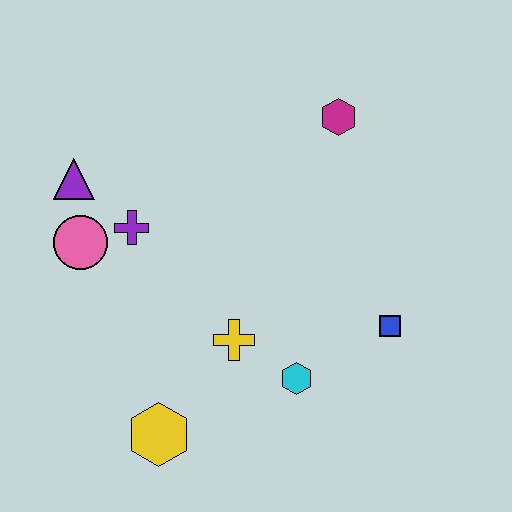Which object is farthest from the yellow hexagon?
The magenta hexagon is farthest from the yellow hexagon.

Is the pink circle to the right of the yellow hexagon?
No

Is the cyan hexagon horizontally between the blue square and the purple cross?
Yes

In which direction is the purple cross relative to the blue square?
The purple cross is to the left of the blue square.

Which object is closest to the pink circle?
The purple cross is closest to the pink circle.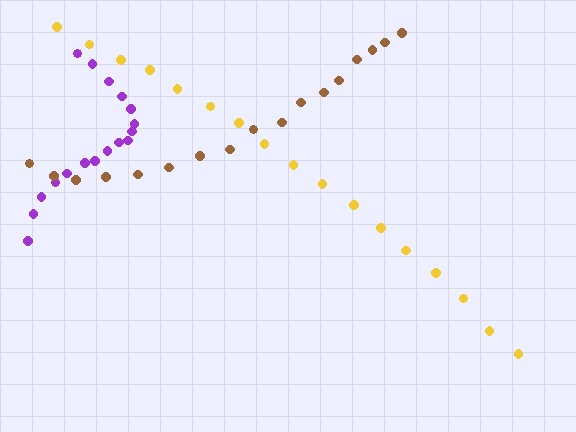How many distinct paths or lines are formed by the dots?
There are 3 distinct paths.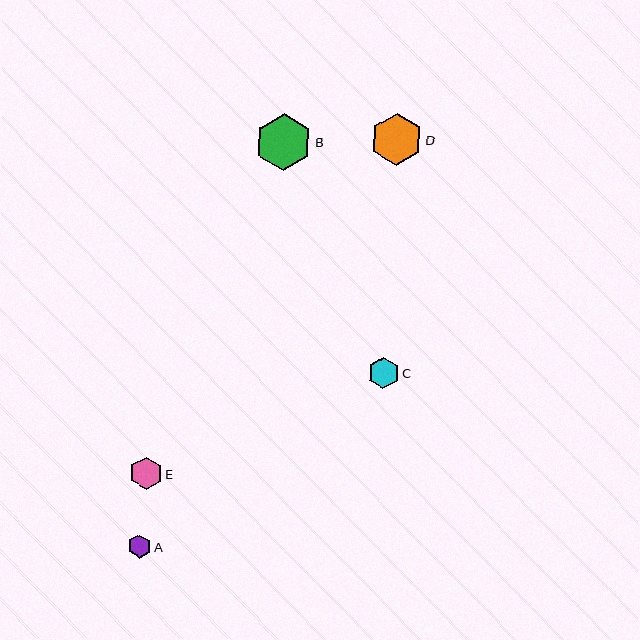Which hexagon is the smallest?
Hexagon A is the smallest with a size of approximately 23 pixels.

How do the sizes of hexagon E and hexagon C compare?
Hexagon E and hexagon C are approximately the same size.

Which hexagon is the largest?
Hexagon B is the largest with a size of approximately 57 pixels.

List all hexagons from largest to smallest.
From largest to smallest: B, D, E, C, A.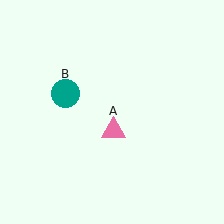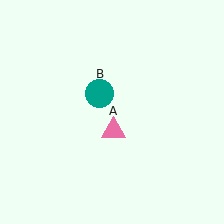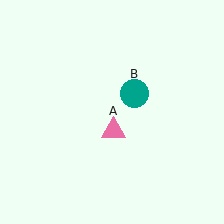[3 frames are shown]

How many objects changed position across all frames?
1 object changed position: teal circle (object B).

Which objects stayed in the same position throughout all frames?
Pink triangle (object A) remained stationary.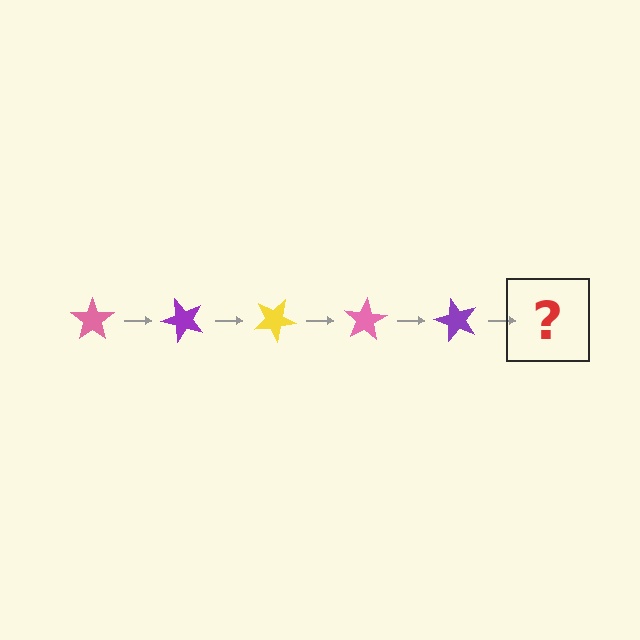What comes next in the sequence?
The next element should be a yellow star, rotated 250 degrees from the start.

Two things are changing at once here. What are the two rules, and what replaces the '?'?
The two rules are that it rotates 50 degrees each step and the color cycles through pink, purple, and yellow. The '?' should be a yellow star, rotated 250 degrees from the start.